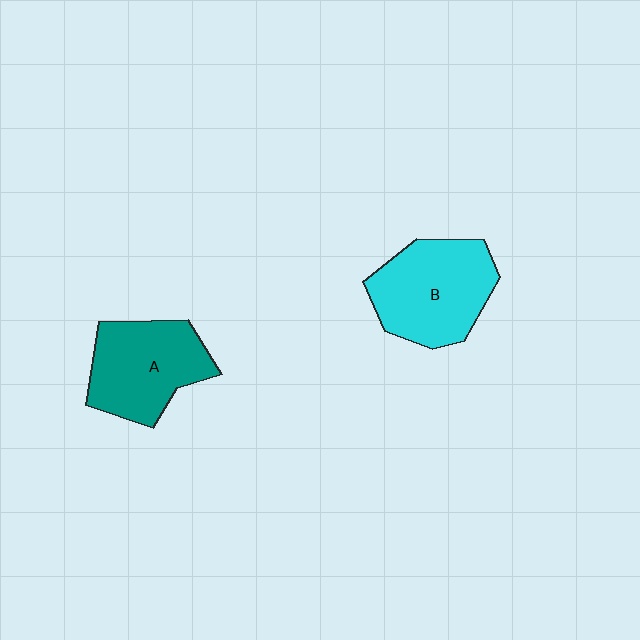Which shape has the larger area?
Shape B (cyan).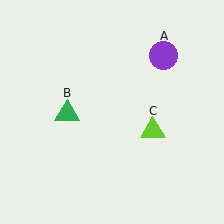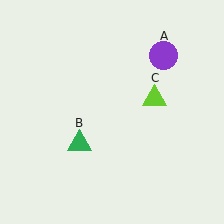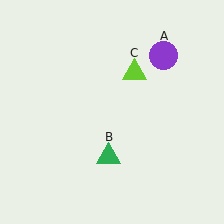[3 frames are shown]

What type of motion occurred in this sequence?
The green triangle (object B), lime triangle (object C) rotated counterclockwise around the center of the scene.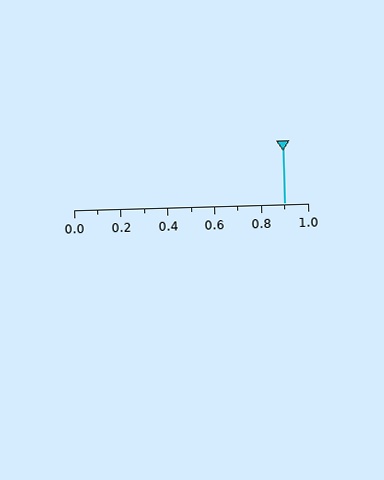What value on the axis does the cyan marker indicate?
The marker indicates approximately 0.9.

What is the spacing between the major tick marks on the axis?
The major ticks are spaced 0.2 apart.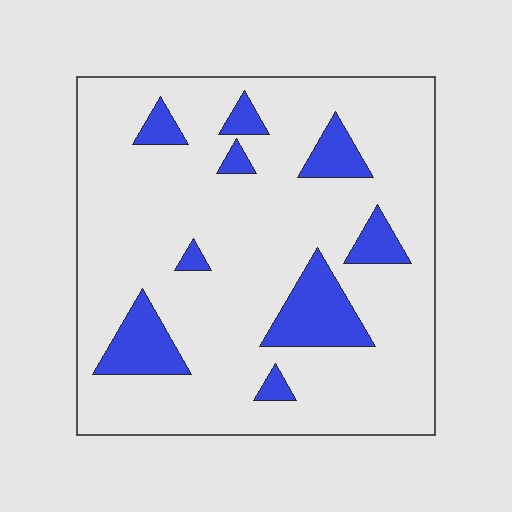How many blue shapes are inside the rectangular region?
9.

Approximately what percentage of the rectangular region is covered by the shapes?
Approximately 15%.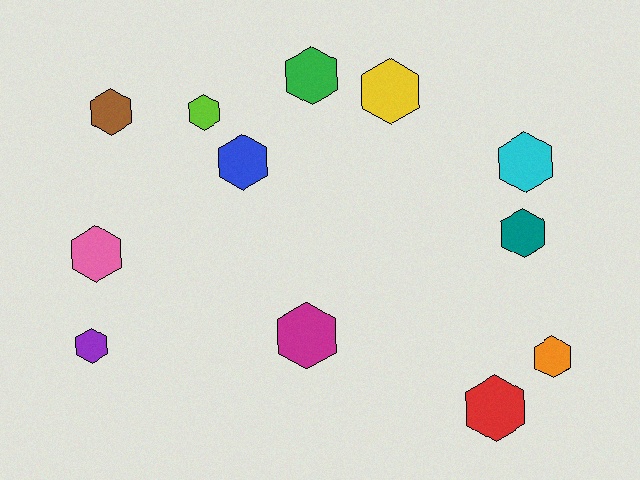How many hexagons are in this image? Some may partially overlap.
There are 12 hexagons.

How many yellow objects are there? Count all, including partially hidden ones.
There is 1 yellow object.